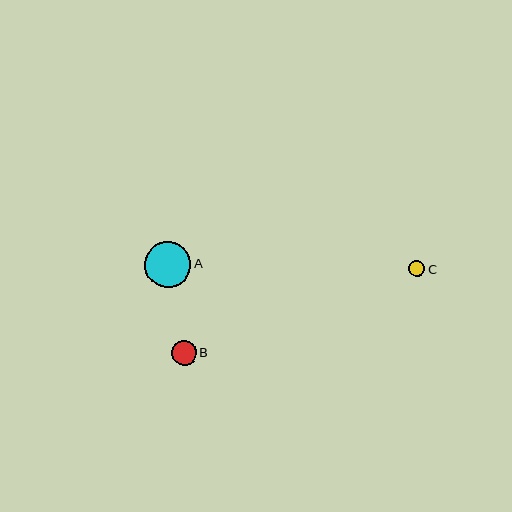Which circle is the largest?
Circle A is the largest with a size of approximately 46 pixels.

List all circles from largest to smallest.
From largest to smallest: A, B, C.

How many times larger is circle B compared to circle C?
Circle B is approximately 1.5 times the size of circle C.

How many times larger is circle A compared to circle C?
Circle A is approximately 2.8 times the size of circle C.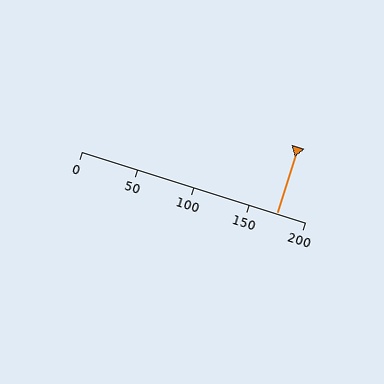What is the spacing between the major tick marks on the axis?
The major ticks are spaced 50 apart.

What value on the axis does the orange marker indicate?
The marker indicates approximately 175.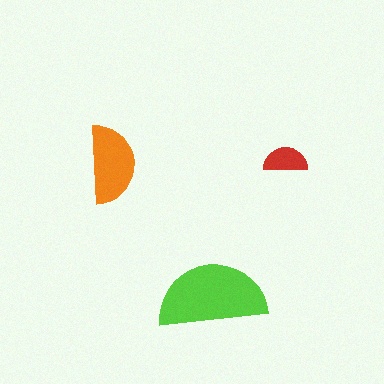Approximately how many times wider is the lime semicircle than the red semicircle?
About 2.5 times wider.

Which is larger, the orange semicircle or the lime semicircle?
The lime one.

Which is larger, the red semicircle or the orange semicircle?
The orange one.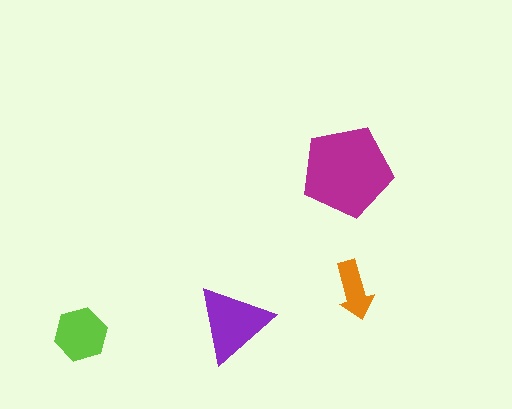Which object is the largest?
The magenta pentagon.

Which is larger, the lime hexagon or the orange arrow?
The lime hexagon.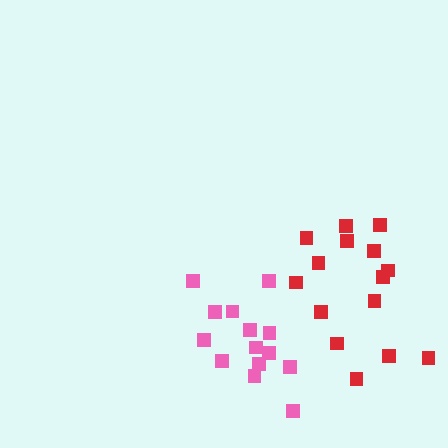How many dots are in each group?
Group 1: 14 dots, Group 2: 15 dots (29 total).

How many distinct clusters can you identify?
There are 2 distinct clusters.